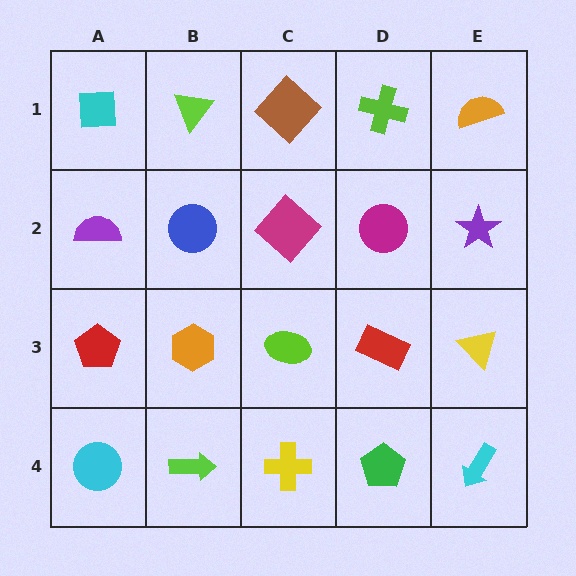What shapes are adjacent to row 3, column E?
A purple star (row 2, column E), a cyan arrow (row 4, column E), a red rectangle (row 3, column D).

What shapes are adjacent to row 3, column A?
A purple semicircle (row 2, column A), a cyan circle (row 4, column A), an orange hexagon (row 3, column B).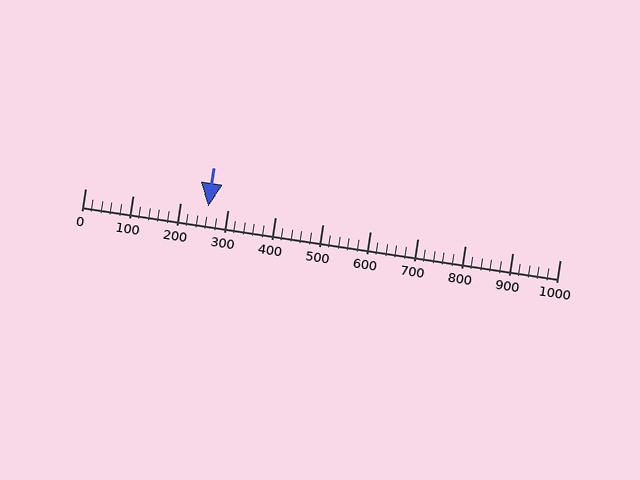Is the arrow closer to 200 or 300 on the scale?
The arrow is closer to 300.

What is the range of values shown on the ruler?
The ruler shows values from 0 to 1000.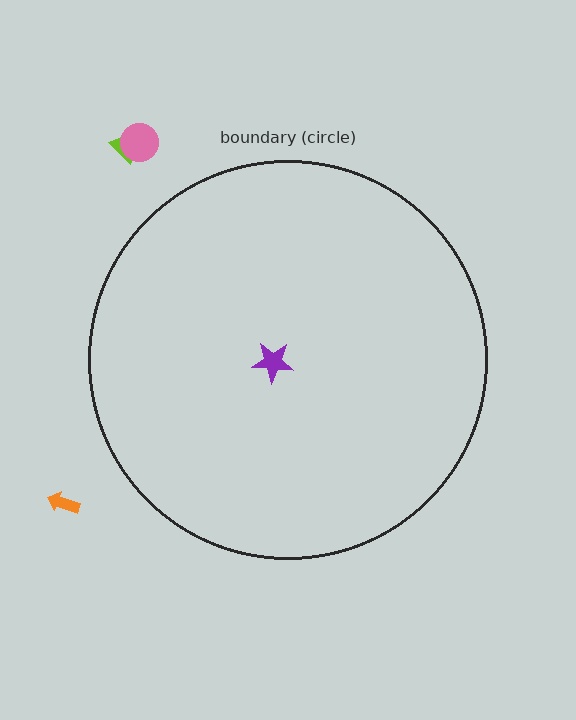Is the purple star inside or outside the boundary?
Inside.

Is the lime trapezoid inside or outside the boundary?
Outside.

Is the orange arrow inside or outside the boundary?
Outside.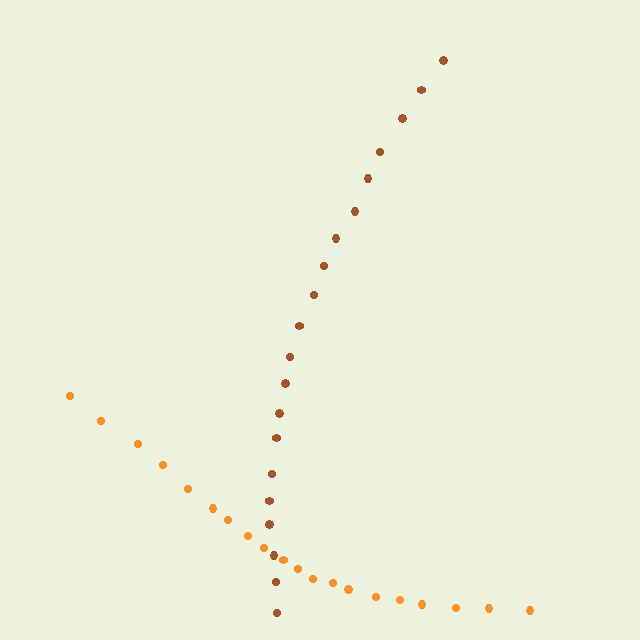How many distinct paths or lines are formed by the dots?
There are 2 distinct paths.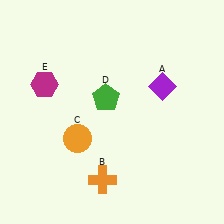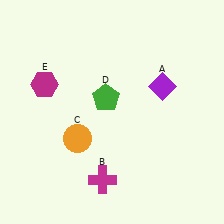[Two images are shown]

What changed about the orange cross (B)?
In Image 1, B is orange. In Image 2, it changed to magenta.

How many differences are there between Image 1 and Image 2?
There is 1 difference between the two images.